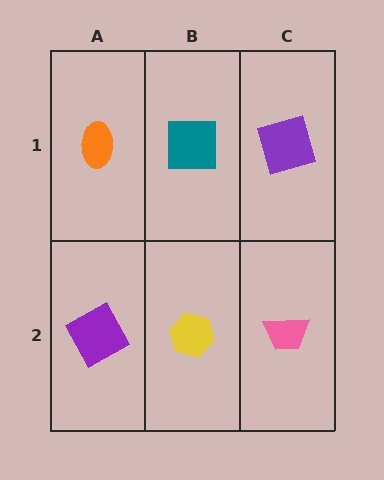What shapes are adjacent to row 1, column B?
A yellow hexagon (row 2, column B), an orange ellipse (row 1, column A), a purple square (row 1, column C).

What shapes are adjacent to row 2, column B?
A teal square (row 1, column B), a purple square (row 2, column A), a pink trapezoid (row 2, column C).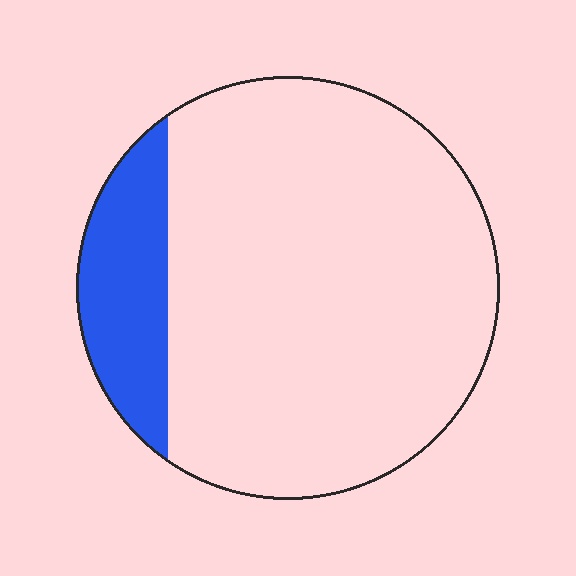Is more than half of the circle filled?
No.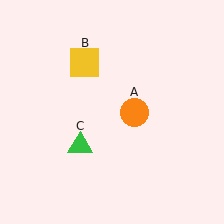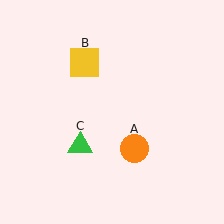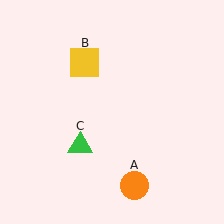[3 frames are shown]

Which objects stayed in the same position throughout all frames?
Yellow square (object B) and green triangle (object C) remained stationary.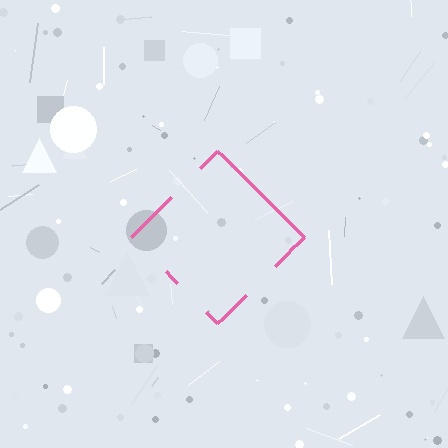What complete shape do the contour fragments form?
The contour fragments form a diamond.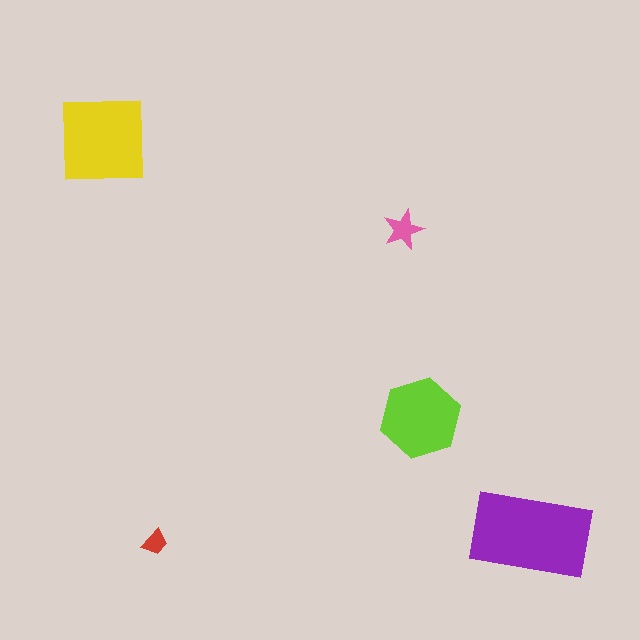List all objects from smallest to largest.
The red trapezoid, the pink star, the lime hexagon, the yellow square, the purple rectangle.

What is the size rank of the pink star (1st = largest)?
4th.